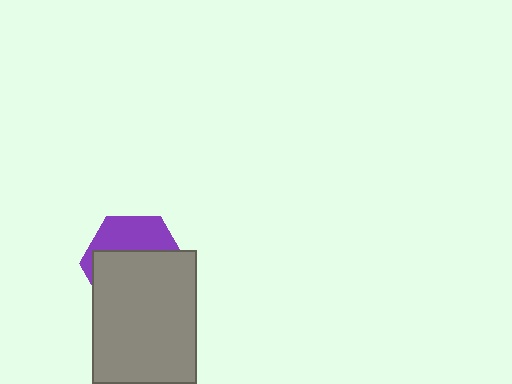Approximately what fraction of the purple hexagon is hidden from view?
Roughly 65% of the purple hexagon is hidden behind the gray rectangle.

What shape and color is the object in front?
The object in front is a gray rectangle.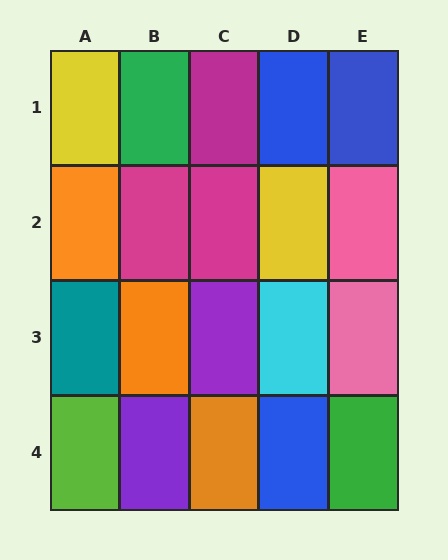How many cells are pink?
2 cells are pink.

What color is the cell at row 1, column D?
Blue.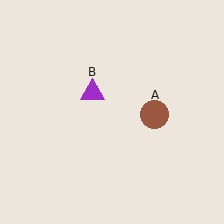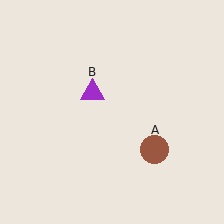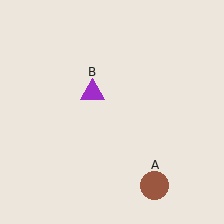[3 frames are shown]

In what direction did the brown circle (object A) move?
The brown circle (object A) moved down.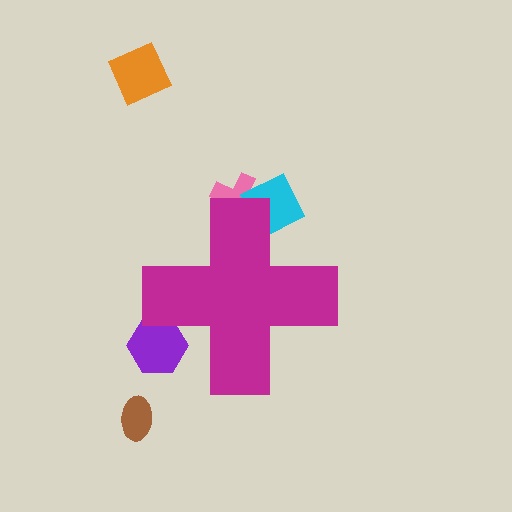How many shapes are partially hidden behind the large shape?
3 shapes are partially hidden.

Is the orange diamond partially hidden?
No, the orange diamond is fully visible.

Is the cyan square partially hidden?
Yes, the cyan square is partially hidden behind the magenta cross.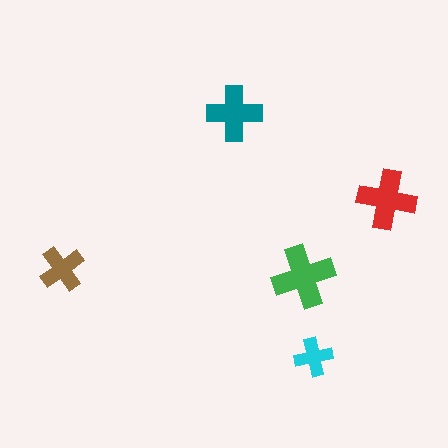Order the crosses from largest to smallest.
the green one, the red one, the teal one, the brown one, the cyan one.